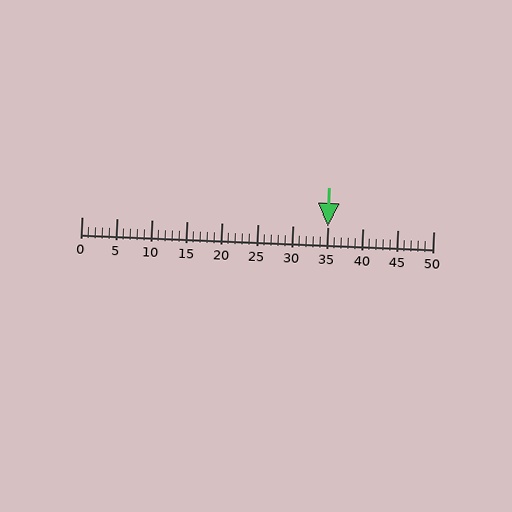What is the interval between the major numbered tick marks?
The major tick marks are spaced 5 units apart.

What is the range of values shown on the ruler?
The ruler shows values from 0 to 50.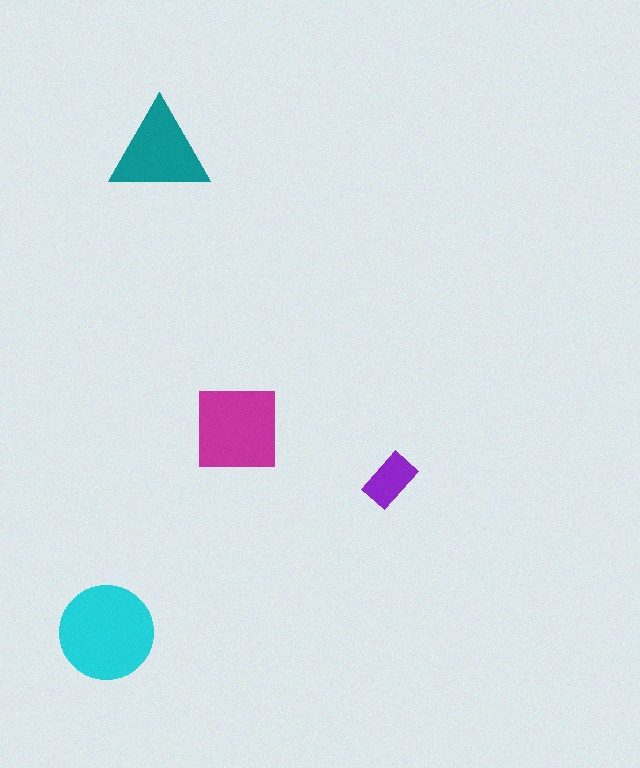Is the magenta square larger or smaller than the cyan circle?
Smaller.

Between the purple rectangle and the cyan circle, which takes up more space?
The cyan circle.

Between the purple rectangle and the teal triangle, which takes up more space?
The teal triangle.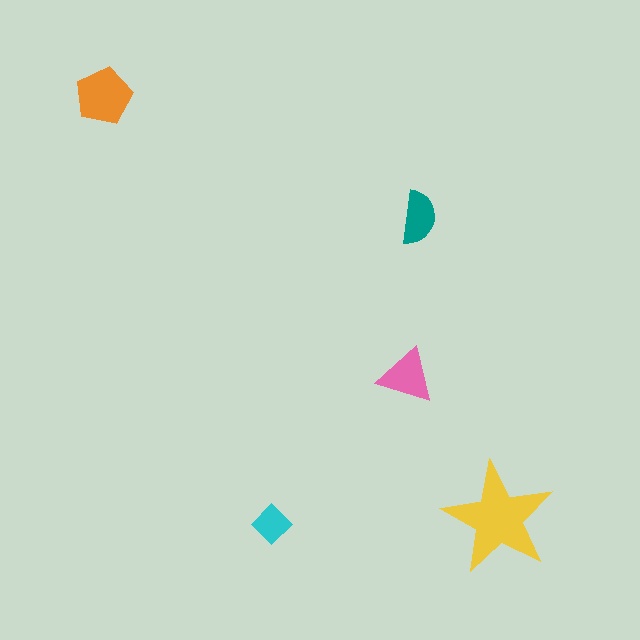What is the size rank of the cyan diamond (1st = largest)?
5th.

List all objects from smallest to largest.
The cyan diamond, the teal semicircle, the pink triangle, the orange pentagon, the yellow star.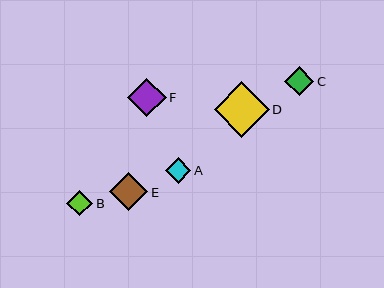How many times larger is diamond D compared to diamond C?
Diamond D is approximately 1.9 times the size of diamond C.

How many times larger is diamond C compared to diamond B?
Diamond C is approximately 1.1 times the size of diamond B.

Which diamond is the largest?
Diamond D is the largest with a size of approximately 55 pixels.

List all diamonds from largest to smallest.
From largest to smallest: D, E, F, C, B, A.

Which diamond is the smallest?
Diamond A is the smallest with a size of approximately 26 pixels.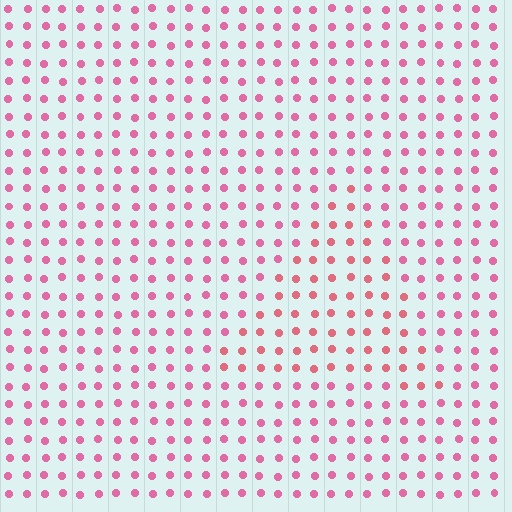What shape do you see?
I see a triangle.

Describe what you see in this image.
The image is filled with small pink elements in a uniform arrangement. A triangle-shaped region is visible where the elements are tinted to a slightly different hue, forming a subtle color boundary.